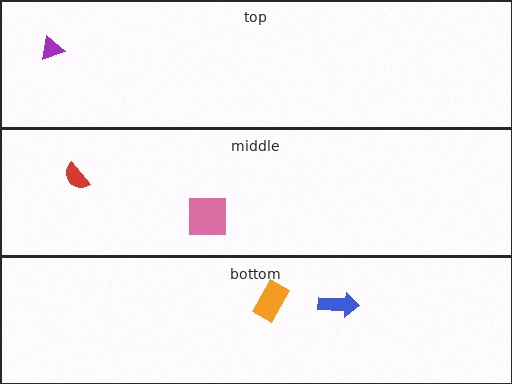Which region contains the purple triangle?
The top region.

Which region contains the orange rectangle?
The bottom region.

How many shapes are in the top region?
1.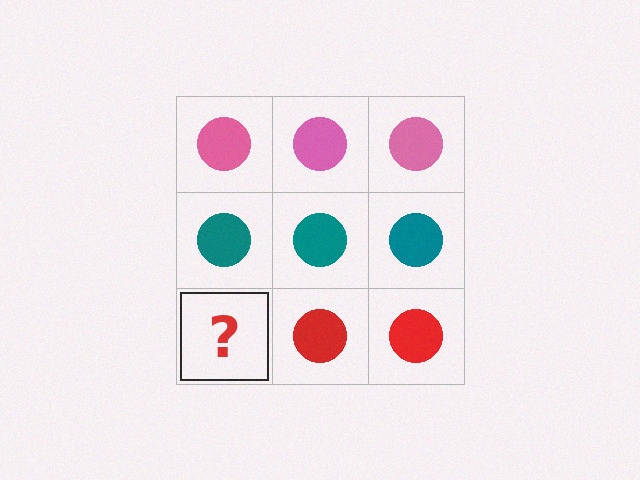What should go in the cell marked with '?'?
The missing cell should contain a red circle.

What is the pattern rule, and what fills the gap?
The rule is that each row has a consistent color. The gap should be filled with a red circle.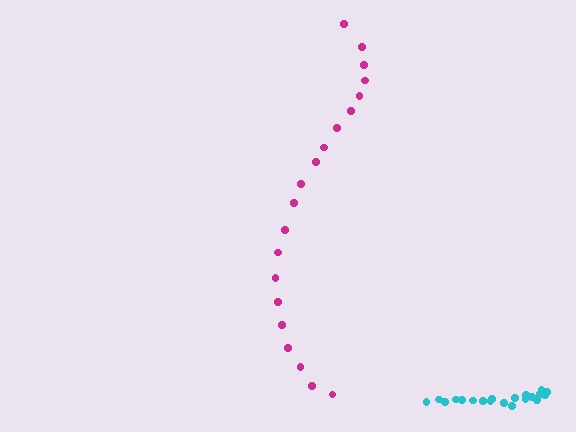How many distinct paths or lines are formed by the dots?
There are 2 distinct paths.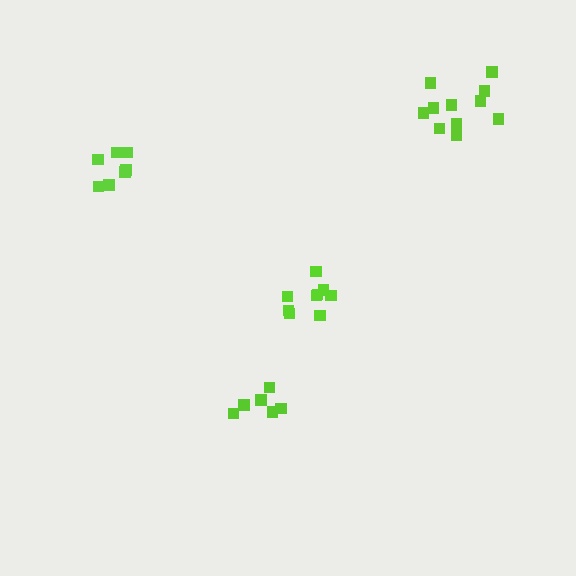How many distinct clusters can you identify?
There are 4 distinct clusters.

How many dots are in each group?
Group 1: 9 dots, Group 2: 7 dots, Group 3: 6 dots, Group 4: 11 dots (33 total).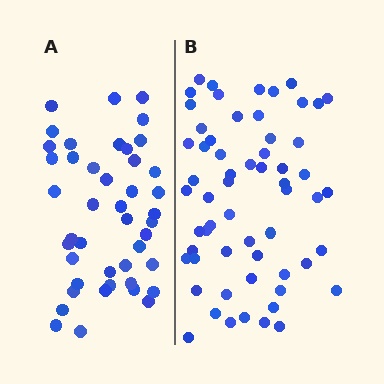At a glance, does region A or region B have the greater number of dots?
Region B (the right region) has more dots.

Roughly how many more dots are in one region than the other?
Region B has approximately 15 more dots than region A.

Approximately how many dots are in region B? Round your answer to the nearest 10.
About 60 dots.